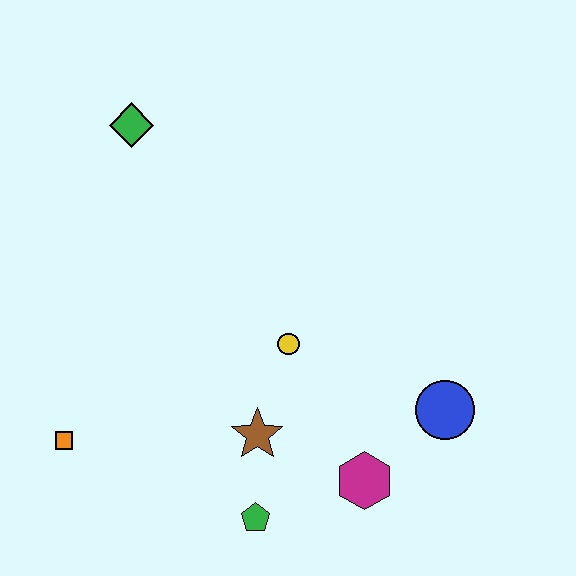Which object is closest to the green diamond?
The yellow circle is closest to the green diamond.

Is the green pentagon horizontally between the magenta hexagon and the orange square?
Yes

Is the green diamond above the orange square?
Yes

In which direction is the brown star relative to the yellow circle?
The brown star is below the yellow circle.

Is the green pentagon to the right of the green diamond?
Yes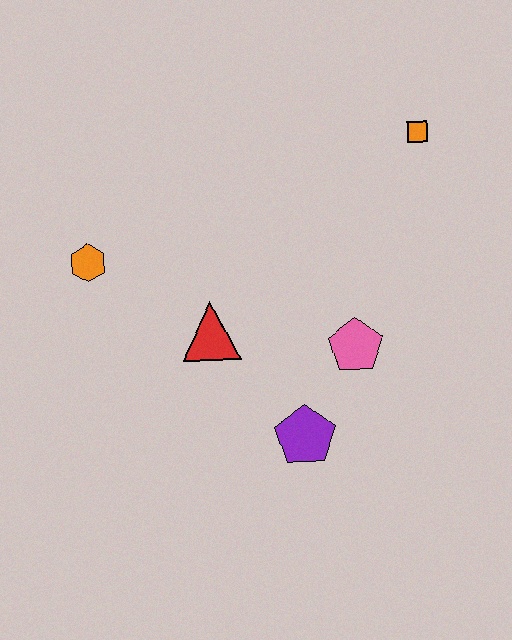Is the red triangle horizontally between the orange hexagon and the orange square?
Yes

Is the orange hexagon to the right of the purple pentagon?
No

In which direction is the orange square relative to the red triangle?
The orange square is to the right of the red triangle.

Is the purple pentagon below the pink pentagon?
Yes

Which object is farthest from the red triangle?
The orange square is farthest from the red triangle.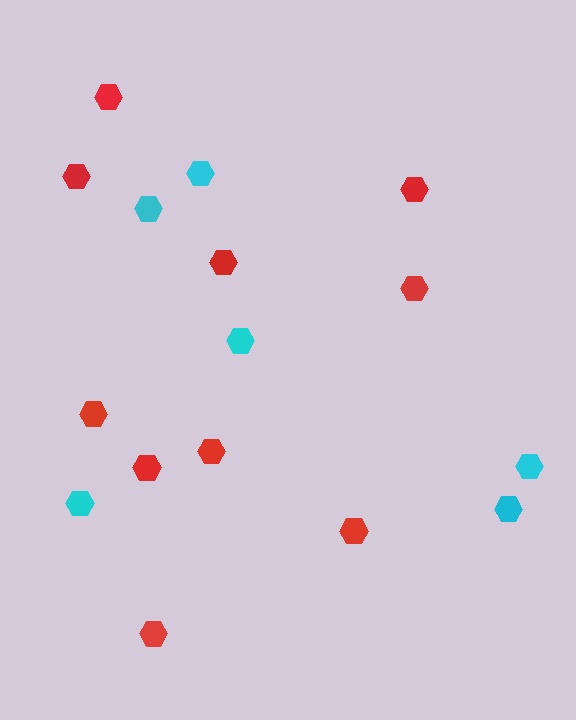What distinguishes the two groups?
There are 2 groups: one group of red hexagons (10) and one group of cyan hexagons (6).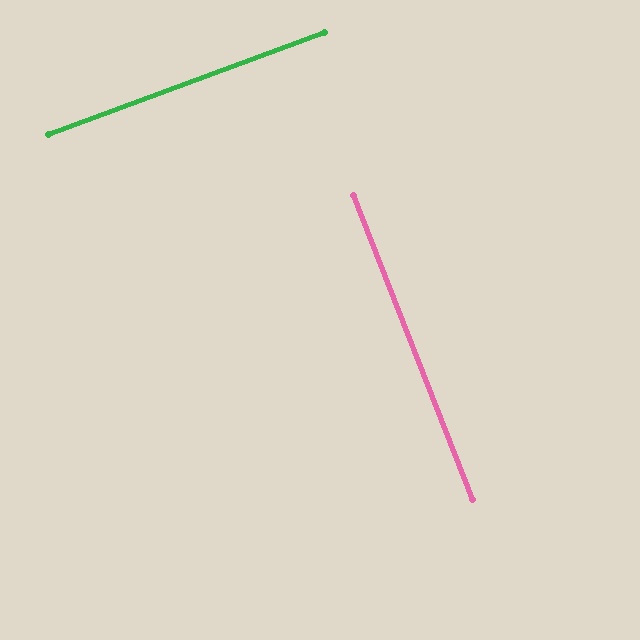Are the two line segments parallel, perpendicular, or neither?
Perpendicular — they meet at approximately 89°.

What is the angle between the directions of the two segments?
Approximately 89 degrees.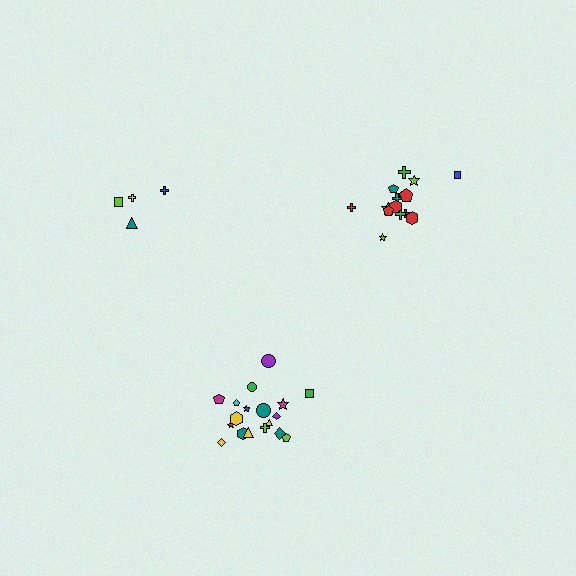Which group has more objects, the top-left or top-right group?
The top-right group.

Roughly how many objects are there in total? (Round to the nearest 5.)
Roughly 35 objects in total.